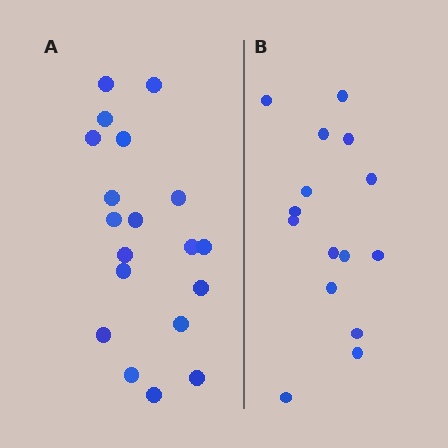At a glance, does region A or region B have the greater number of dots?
Region A (the left region) has more dots.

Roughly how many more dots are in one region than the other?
Region A has about 4 more dots than region B.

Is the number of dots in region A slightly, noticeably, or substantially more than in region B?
Region A has noticeably more, but not dramatically so. The ratio is roughly 1.3 to 1.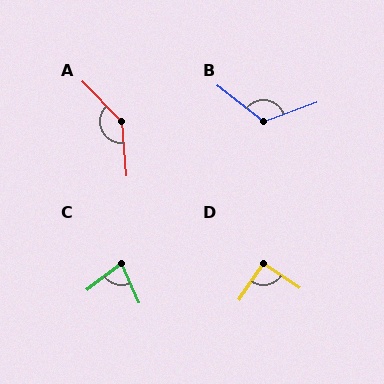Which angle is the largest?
A, at approximately 141 degrees.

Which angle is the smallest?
C, at approximately 76 degrees.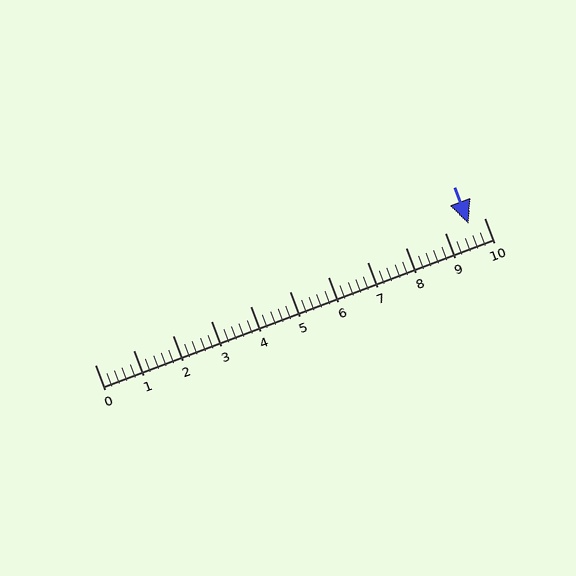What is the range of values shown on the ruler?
The ruler shows values from 0 to 10.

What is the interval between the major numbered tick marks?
The major tick marks are spaced 1 units apart.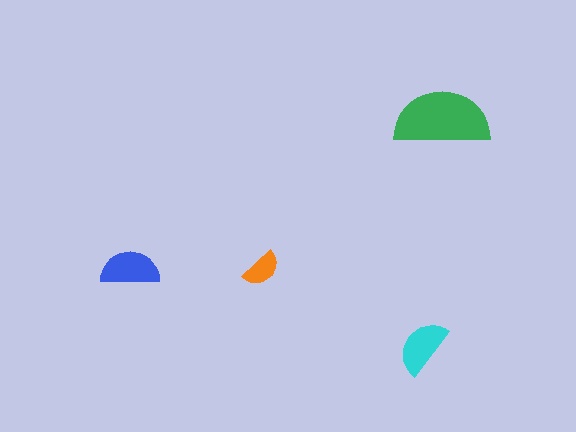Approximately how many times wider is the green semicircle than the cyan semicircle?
About 1.5 times wider.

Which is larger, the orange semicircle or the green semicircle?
The green one.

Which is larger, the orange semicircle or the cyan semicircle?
The cyan one.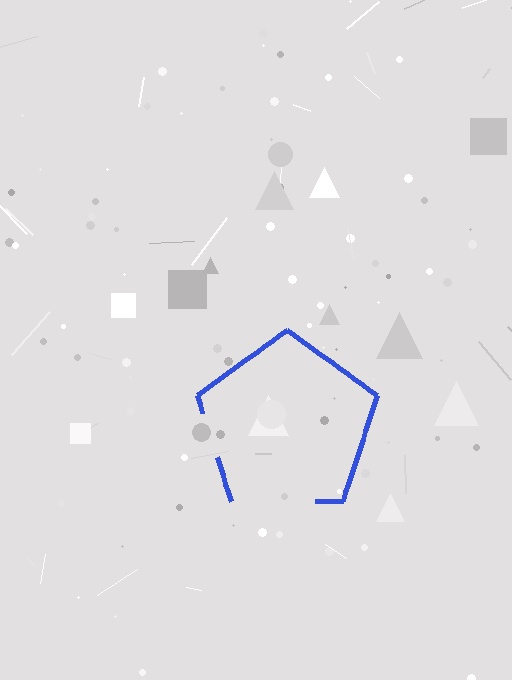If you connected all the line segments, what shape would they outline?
They would outline a pentagon.